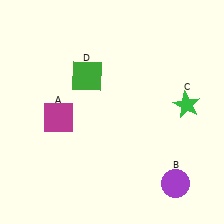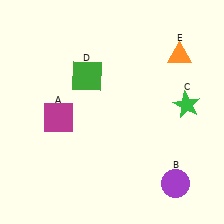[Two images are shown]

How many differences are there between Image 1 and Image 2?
There is 1 difference between the two images.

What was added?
An orange triangle (E) was added in Image 2.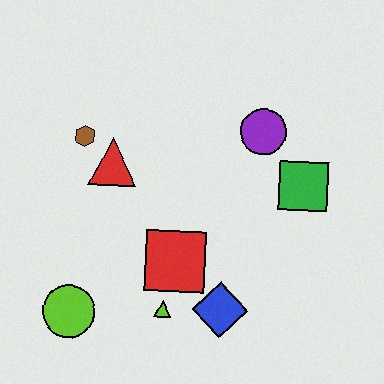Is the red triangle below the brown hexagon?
Yes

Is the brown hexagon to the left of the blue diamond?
Yes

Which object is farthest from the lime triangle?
The purple circle is farthest from the lime triangle.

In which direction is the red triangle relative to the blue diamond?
The red triangle is above the blue diamond.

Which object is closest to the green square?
The purple circle is closest to the green square.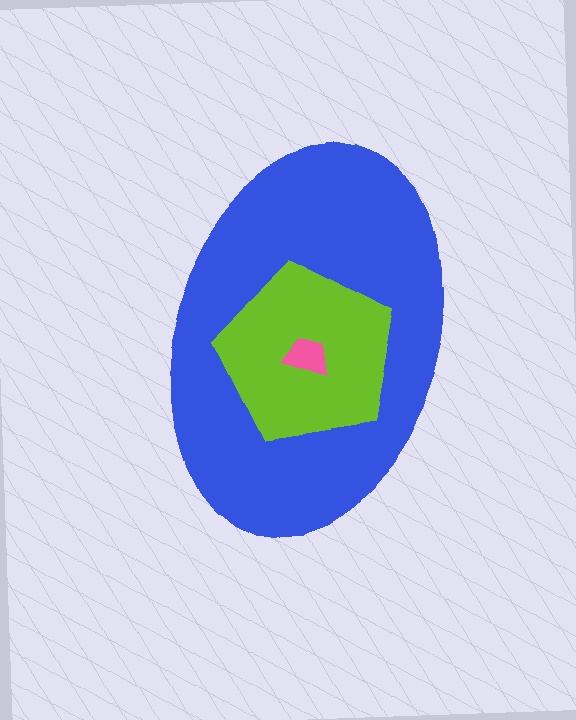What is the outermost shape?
The blue ellipse.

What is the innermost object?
The pink trapezoid.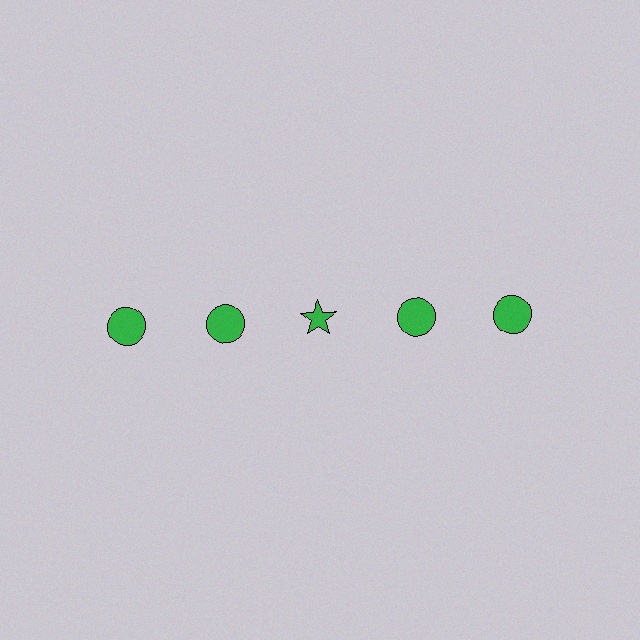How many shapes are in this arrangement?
There are 5 shapes arranged in a grid pattern.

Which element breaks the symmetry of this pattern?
The green star in the top row, center column breaks the symmetry. All other shapes are green circles.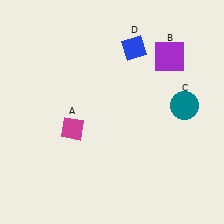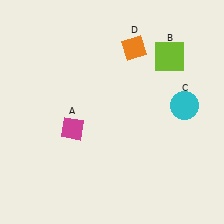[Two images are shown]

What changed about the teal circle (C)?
In Image 1, C is teal. In Image 2, it changed to cyan.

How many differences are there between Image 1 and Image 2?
There are 3 differences between the two images.